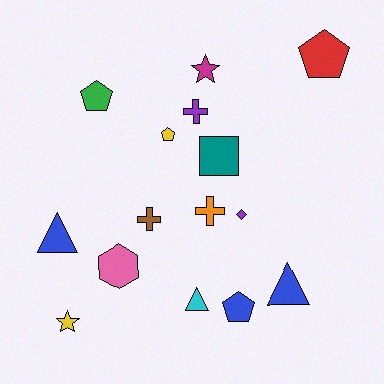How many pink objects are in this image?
There is 1 pink object.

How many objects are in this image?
There are 15 objects.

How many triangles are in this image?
There are 3 triangles.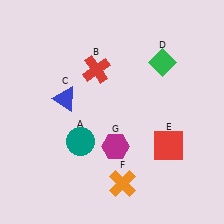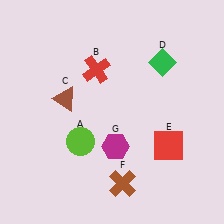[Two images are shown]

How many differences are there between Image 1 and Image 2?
There are 3 differences between the two images.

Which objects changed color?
A changed from teal to lime. C changed from blue to brown. F changed from orange to brown.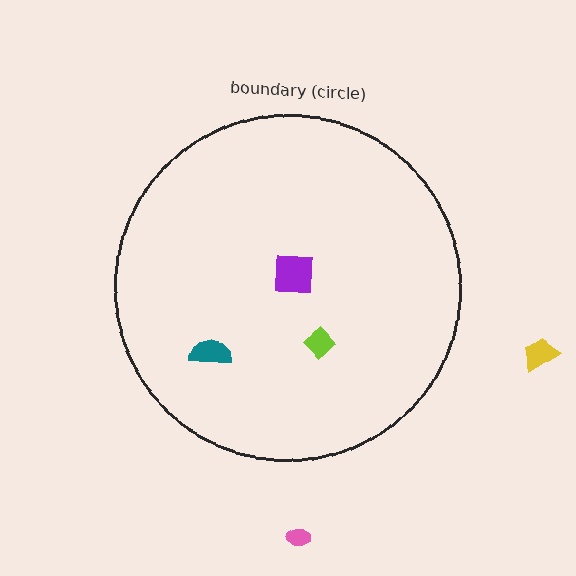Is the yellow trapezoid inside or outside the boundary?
Outside.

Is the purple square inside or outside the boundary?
Inside.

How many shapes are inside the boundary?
3 inside, 2 outside.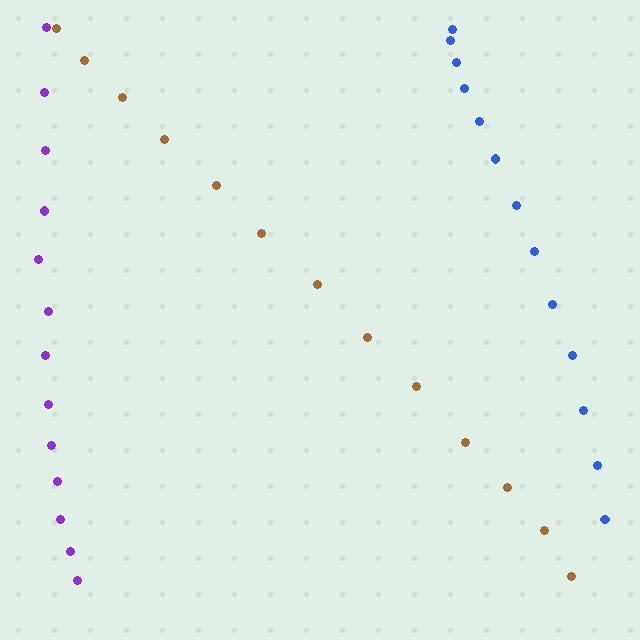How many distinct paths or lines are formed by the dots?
There are 3 distinct paths.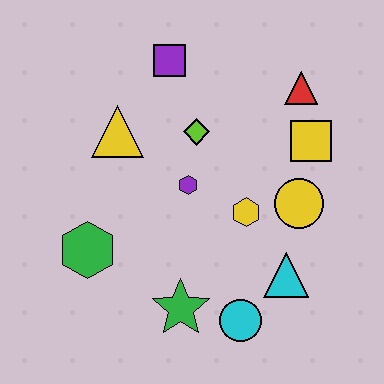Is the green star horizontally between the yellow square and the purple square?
Yes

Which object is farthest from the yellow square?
The green hexagon is farthest from the yellow square.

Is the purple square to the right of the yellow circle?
No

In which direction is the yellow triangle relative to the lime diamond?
The yellow triangle is to the left of the lime diamond.